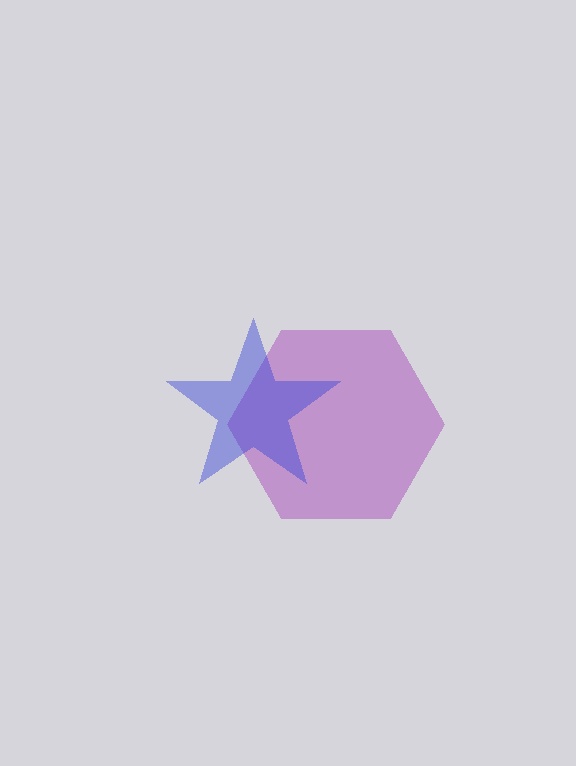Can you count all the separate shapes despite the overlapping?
Yes, there are 2 separate shapes.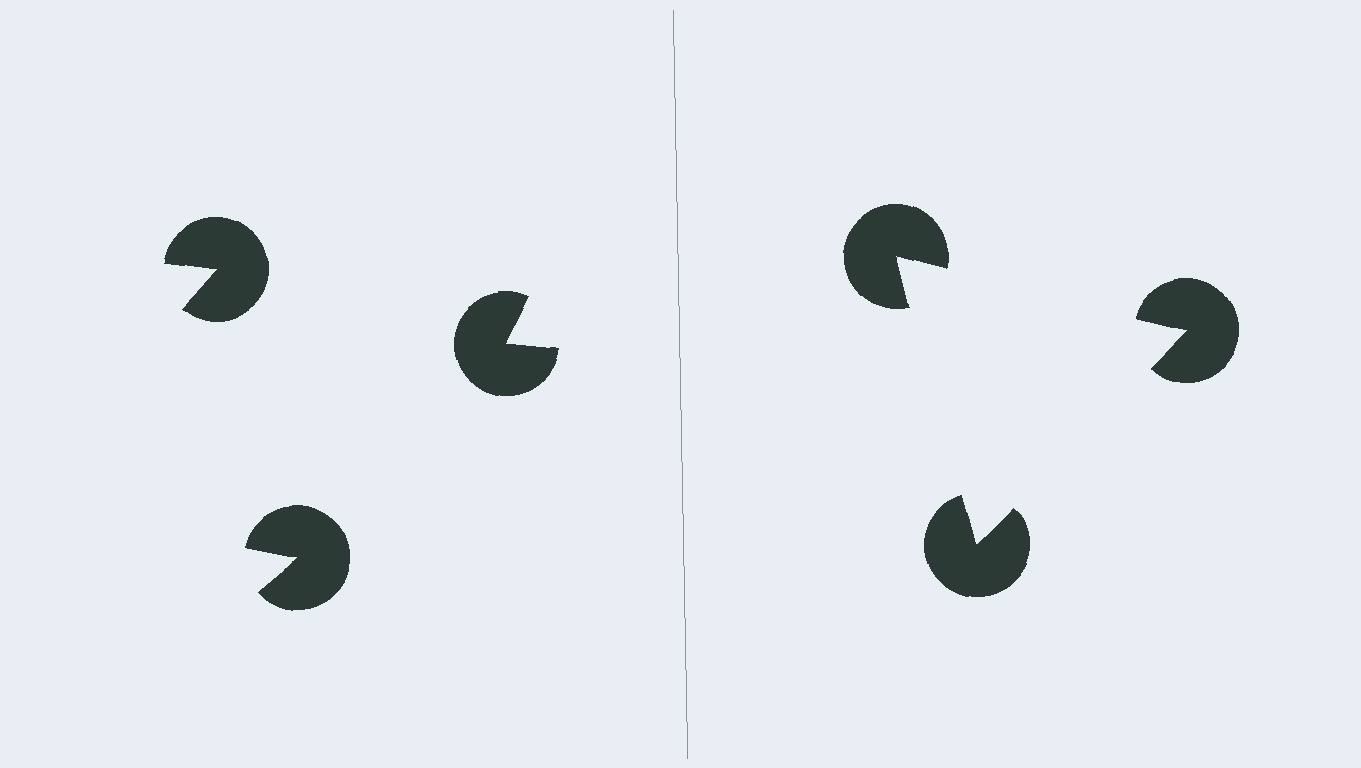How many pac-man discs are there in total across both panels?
6 — 3 on each side.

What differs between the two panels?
The pac-man discs are positioned identically on both sides; only the wedge orientations differ. On the right they align to a triangle; on the left they are misaligned.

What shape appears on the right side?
An illusory triangle.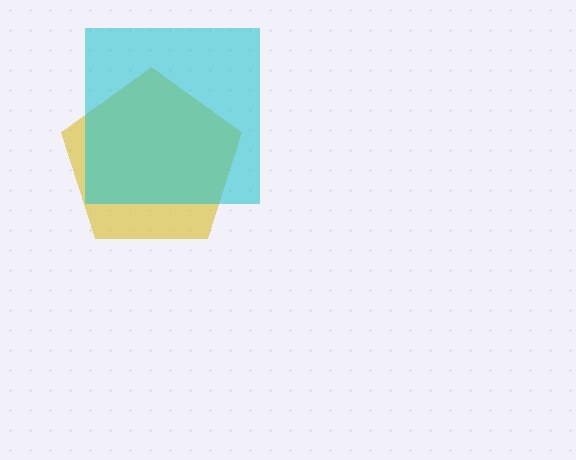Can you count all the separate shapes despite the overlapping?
Yes, there are 2 separate shapes.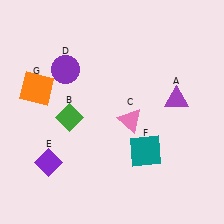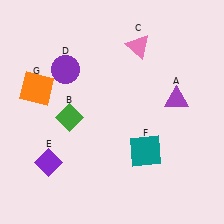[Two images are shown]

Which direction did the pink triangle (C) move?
The pink triangle (C) moved up.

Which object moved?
The pink triangle (C) moved up.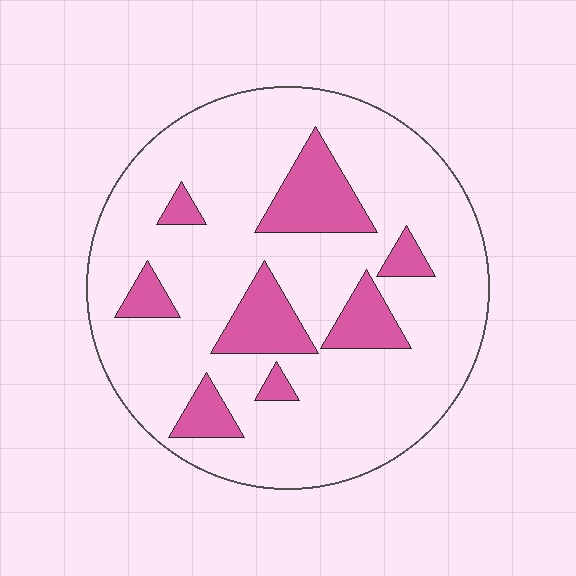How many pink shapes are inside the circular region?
8.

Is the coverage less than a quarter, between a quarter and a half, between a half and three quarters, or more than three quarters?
Less than a quarter.